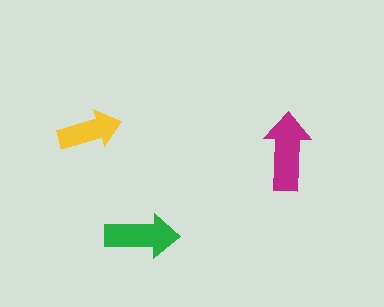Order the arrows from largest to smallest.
the magenta one, the green one, the yellow one.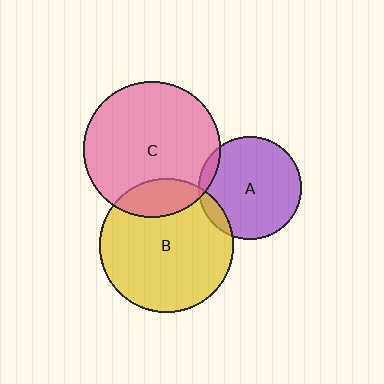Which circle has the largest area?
Circle C (pink).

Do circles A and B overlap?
Yes.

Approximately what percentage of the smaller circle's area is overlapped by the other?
Approximately 10%.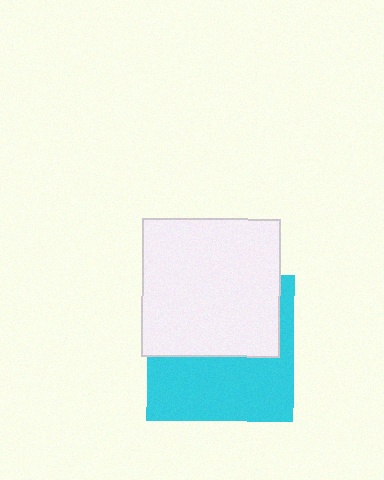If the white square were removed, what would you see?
You would see the complete cyan square.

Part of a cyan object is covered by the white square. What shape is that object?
It is a square.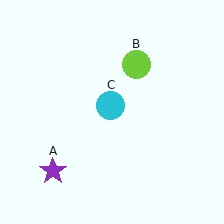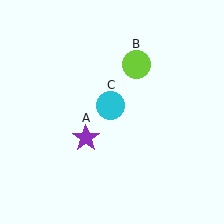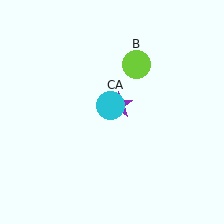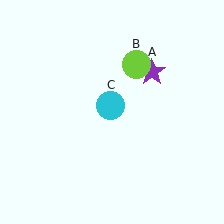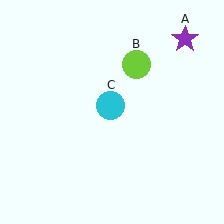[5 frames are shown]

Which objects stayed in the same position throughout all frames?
Lime circle (object B) and cyan circle (object C) remained stationary.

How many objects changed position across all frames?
1 object changed position: purple star (object A).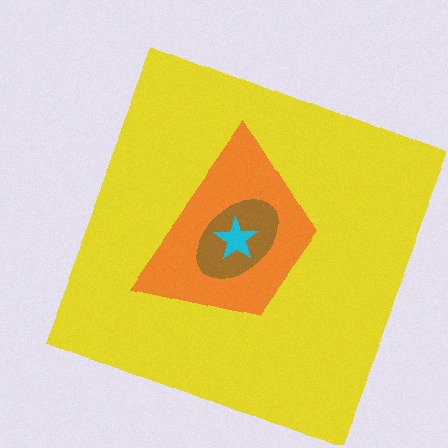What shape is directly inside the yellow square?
The orange trapezoid.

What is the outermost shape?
The yellow square.